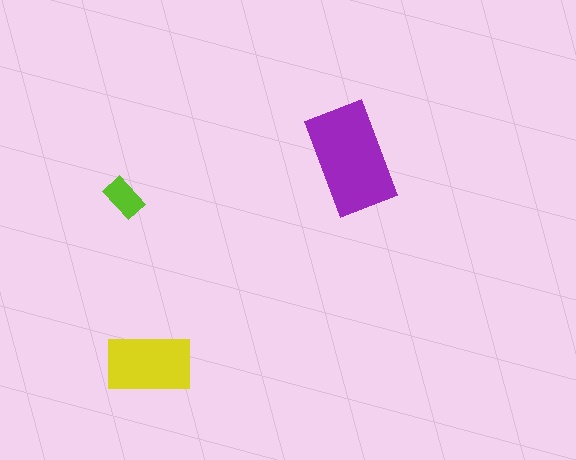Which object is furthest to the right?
The purple rectangle is rightmost.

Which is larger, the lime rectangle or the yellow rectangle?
The yellow one.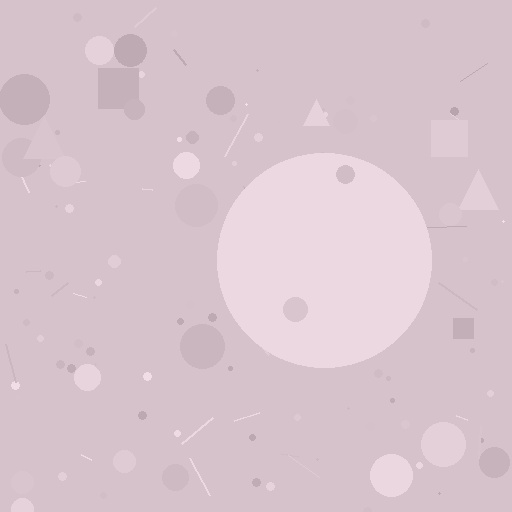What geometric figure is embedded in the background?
A circle is embedded in the background.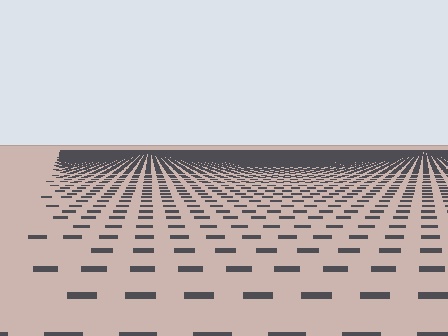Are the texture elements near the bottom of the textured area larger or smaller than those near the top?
Larger. Near the bottom, elements are closer to the viewer and appear at a bigger on-screen size.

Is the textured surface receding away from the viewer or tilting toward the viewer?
The surface is receding away from the viewer. Texture elements get smaller and denser toward the top.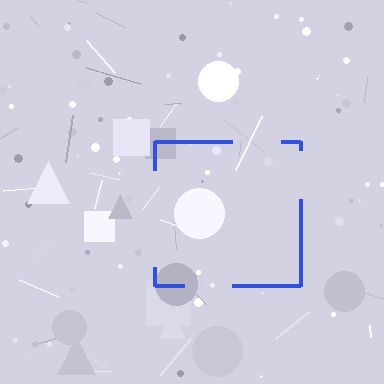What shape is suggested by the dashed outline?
The dashed outline suggests a square.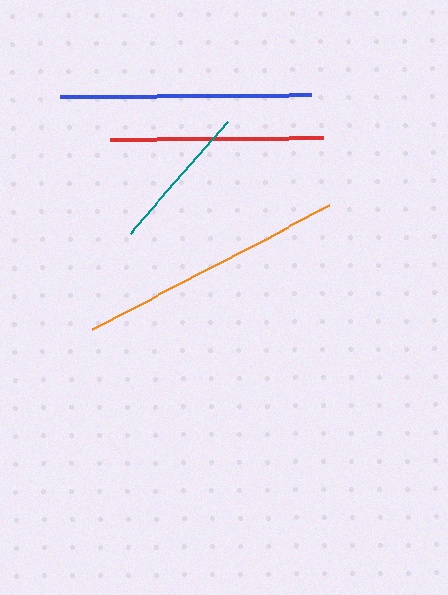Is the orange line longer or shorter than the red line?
The orange line is longer than the red line.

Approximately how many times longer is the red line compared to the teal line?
The red line is approximately 1.4 times the length of the teal line.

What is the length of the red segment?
The red segment is approximately 213 pixels long.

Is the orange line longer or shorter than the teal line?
The orange line is longer than the teal line.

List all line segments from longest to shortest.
From longest to shortest: orange, blue, red, teal.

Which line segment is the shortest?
The teal line is the shortest at approximately 148 pixels.